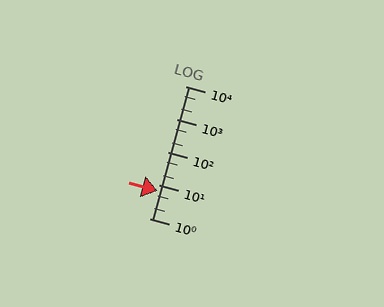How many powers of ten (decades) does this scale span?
The scale spans 4 decades, from 1 to 10000.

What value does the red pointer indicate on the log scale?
The pointer indicates approximately 7.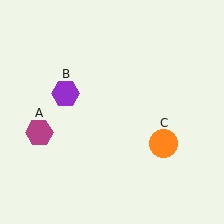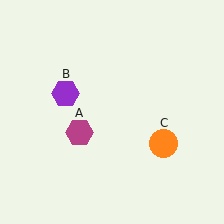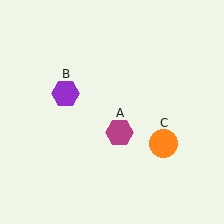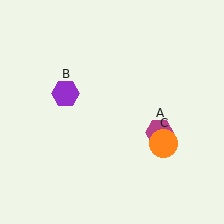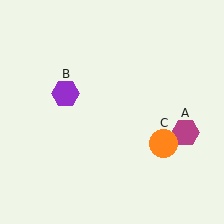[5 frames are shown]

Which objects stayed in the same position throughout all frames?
Purple hexagon (object B) and orange circle (object C) remained stationary.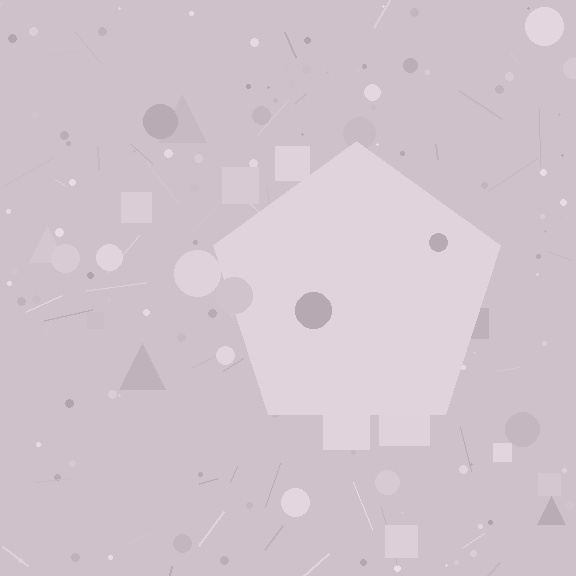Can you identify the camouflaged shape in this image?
The camouflaged shape is a pentagon.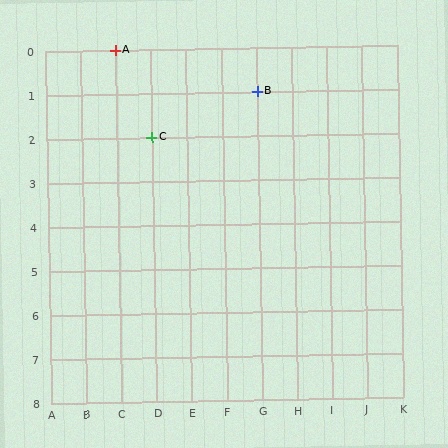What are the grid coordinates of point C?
Point C is at grid coordinates (D, 2).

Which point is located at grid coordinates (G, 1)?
Point B is at (G, 1).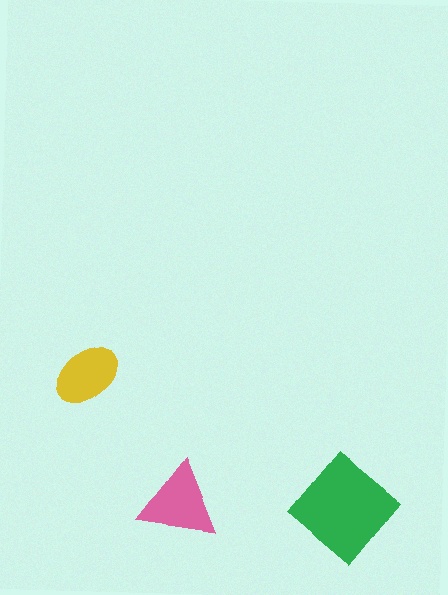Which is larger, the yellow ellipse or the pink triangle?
The pink triangle.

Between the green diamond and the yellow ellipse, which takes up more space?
The green diamond.